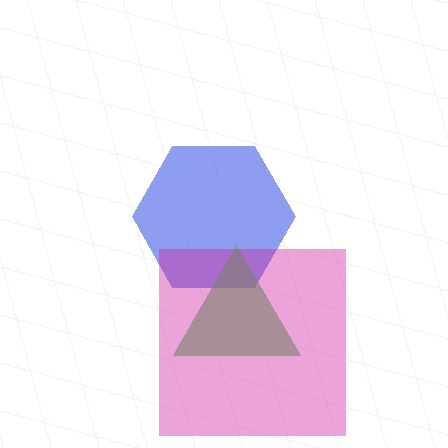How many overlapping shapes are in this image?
There are 3 overlapping shapes in the image.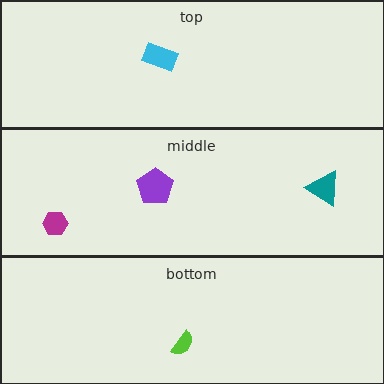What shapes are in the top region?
The cyan rectangle.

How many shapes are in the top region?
1.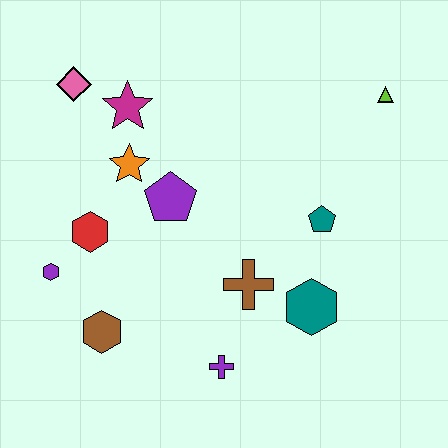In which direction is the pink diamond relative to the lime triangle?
The pink diamond is to the left of the lime triangle.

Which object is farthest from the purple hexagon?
The lime triangle is farthest from the purple hexagon.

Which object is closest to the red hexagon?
The purple hexagon is closest to the red hexagon.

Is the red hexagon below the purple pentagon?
Yes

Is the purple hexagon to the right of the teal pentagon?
No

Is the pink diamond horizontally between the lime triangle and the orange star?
No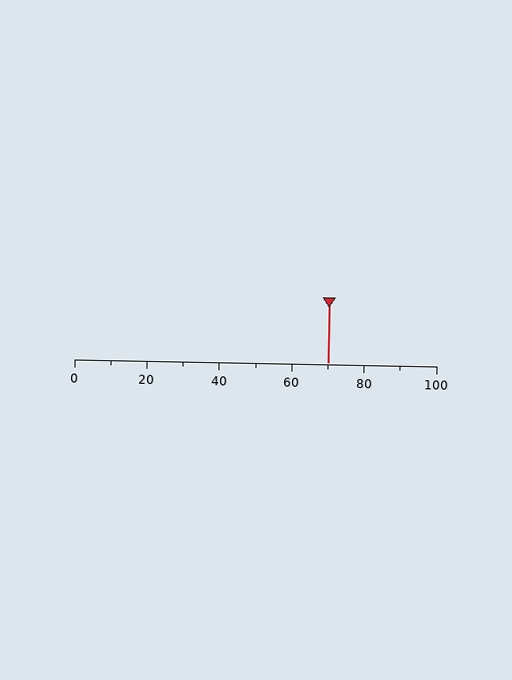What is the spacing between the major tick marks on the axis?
The major ticks are spaced 20 apart.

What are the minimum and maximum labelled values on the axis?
The axis runs from 0 to 100.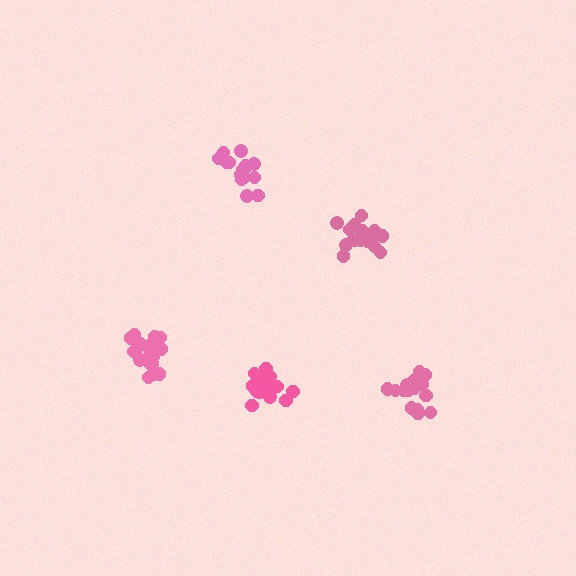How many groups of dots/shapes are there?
There are 5 groups.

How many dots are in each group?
Group 1: 15 dots, Group 2: 17 dots, Group 3: 20 dots, Group 4: 19 dots, Group 5: 17 dots (88 total).